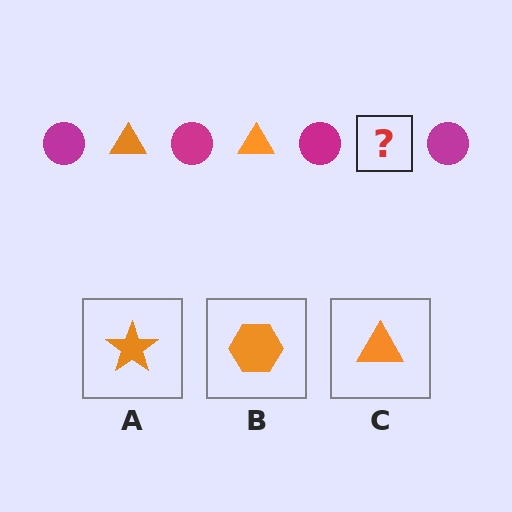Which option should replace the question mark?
Option C.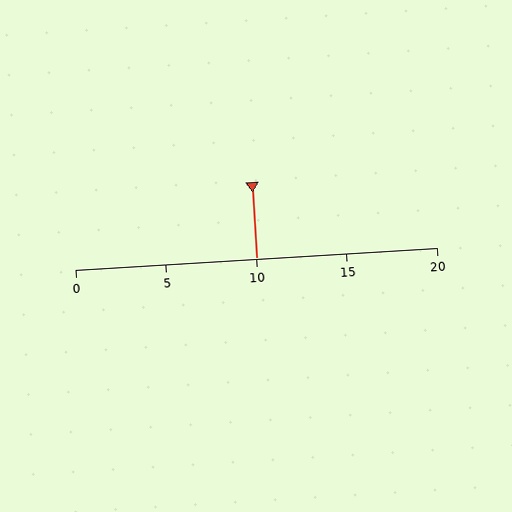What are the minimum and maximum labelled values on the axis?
The axis runs from 0 to 20.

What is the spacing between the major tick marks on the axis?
The major ticks are spaced 5 apart.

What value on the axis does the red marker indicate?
The marker indicates approximately 10.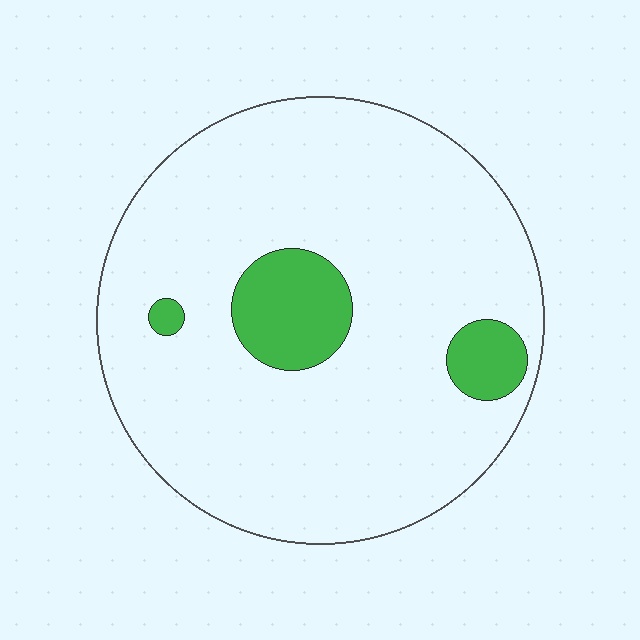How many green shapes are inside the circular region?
3.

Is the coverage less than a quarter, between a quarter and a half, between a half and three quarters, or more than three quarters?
Less than a quarter.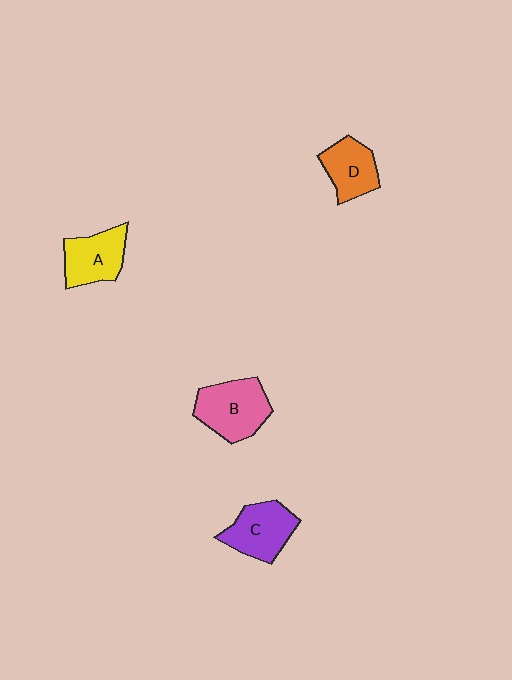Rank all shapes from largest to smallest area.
From largest to smallest: B (pink), C (purple), A (yellow), D (orange).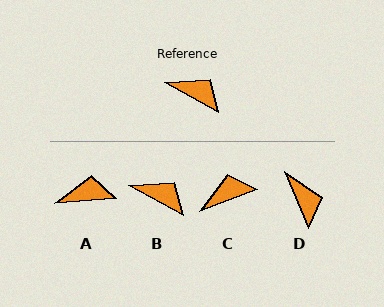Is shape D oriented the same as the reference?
No, it is off by about 38 degrees.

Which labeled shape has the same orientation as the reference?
B.